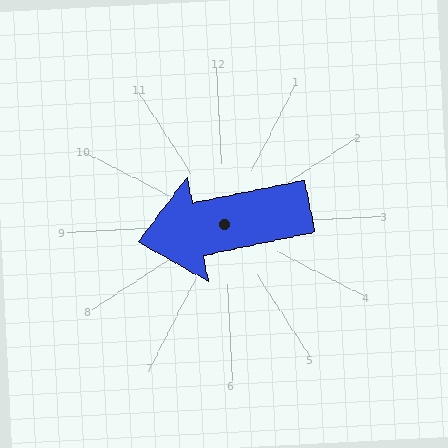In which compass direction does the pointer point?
West.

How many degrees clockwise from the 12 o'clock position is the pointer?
Approximately 261 degrees.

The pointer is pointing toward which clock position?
Roughly 9 o'clock.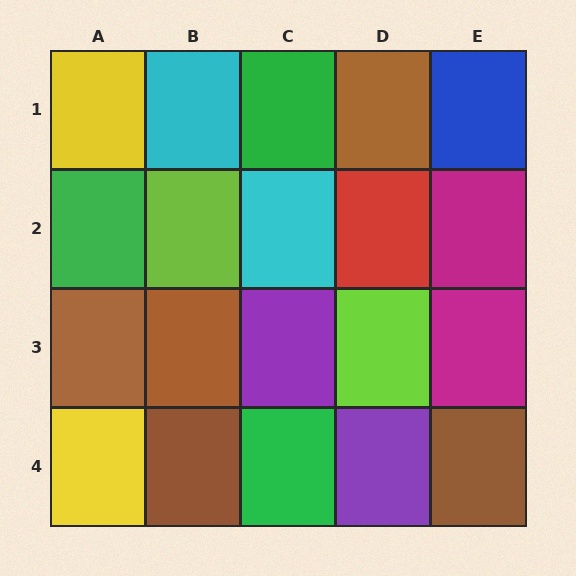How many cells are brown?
5 cells are brown.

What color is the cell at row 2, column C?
Cyan.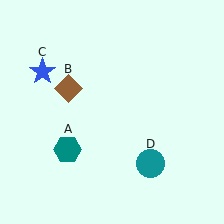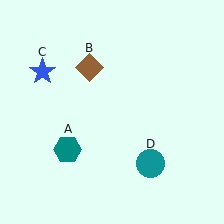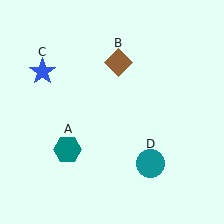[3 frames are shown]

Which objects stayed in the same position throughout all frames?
Teal hexagon (object A) and blue star (object C) and teal circle (object D) remained stationary.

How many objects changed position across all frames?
1 object changed position: brown diamond (object B).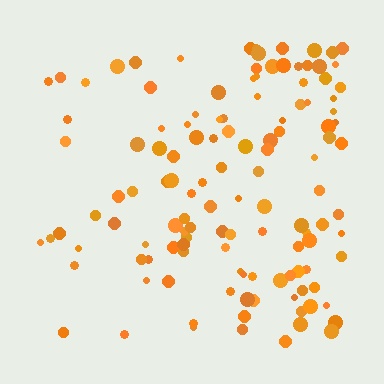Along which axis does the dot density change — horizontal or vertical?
Horizontal.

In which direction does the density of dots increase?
From left to right, with the right side densest.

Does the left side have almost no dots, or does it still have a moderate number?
Still a moderate number, just noticeably fewer than the right.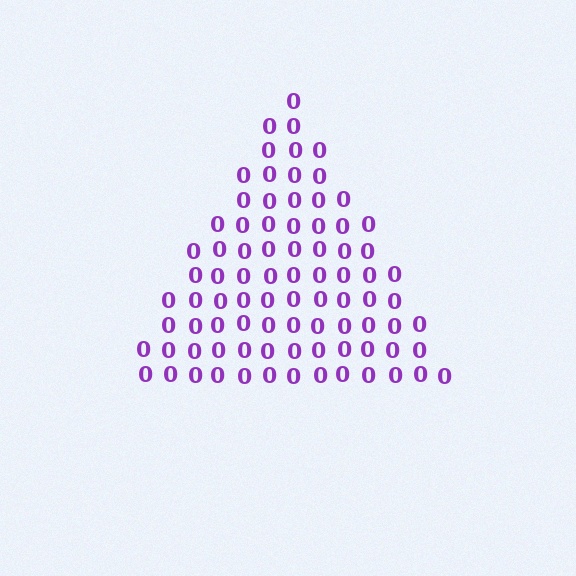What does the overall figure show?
The overall figure shows a triangle.